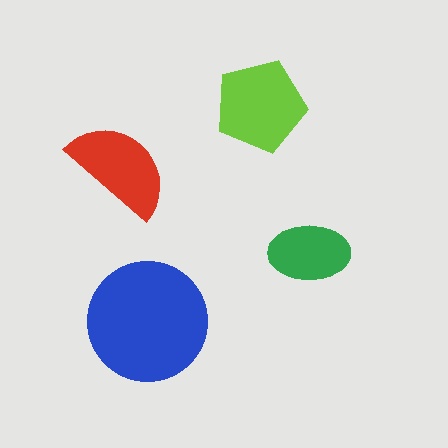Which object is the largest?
The blue circle.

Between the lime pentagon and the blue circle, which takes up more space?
The blue circle.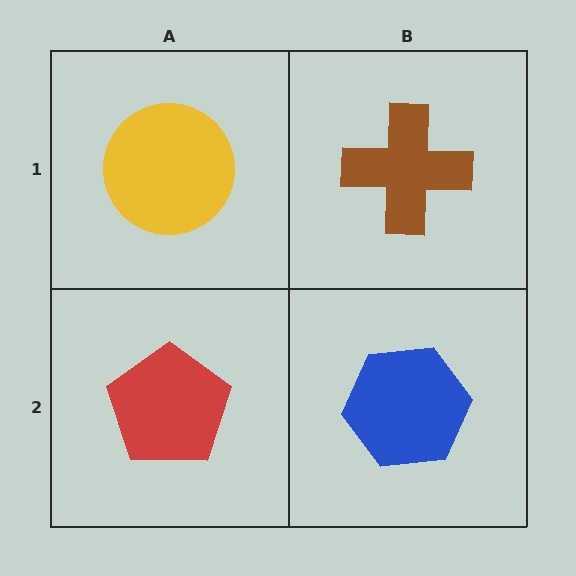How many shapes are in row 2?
2 shapes.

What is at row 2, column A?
A red pentagon.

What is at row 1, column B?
A brown cross.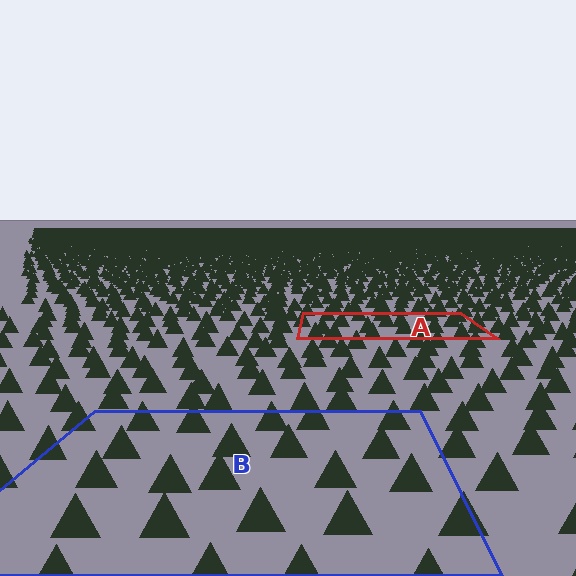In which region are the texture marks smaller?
The texture marks are smaller in region A, because it is farther away.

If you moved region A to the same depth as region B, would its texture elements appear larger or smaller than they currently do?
They would appear larger. At a closer depth, the same texture elements are projected at a bigger on-screen size.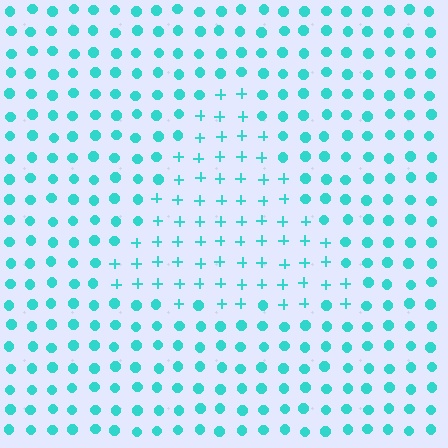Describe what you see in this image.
The image is filled with small cyan elements arranged in a uniform grid. A triangle-shaped region contains plus signs, while the surrounding area contains circles. The boundary is defined purely by the change in element shape.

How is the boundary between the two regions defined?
The boundary is defined by a change in element shape: plus signs inside vs. circles outside. All elements share the same color and spacing.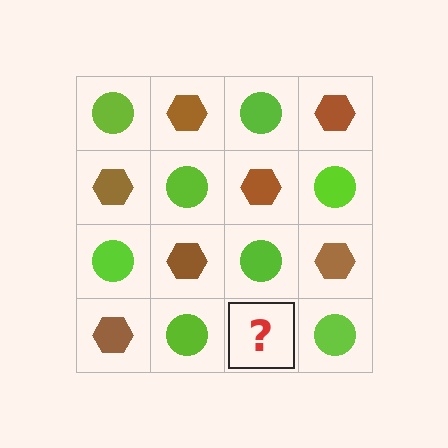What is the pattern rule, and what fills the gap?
The rule is that it alternates lime circle and brown hexagon in a checkerboard pattern. The gap should be filled with a brown hexagon.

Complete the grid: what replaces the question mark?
The question mark should be replaced with a brown hexagon.